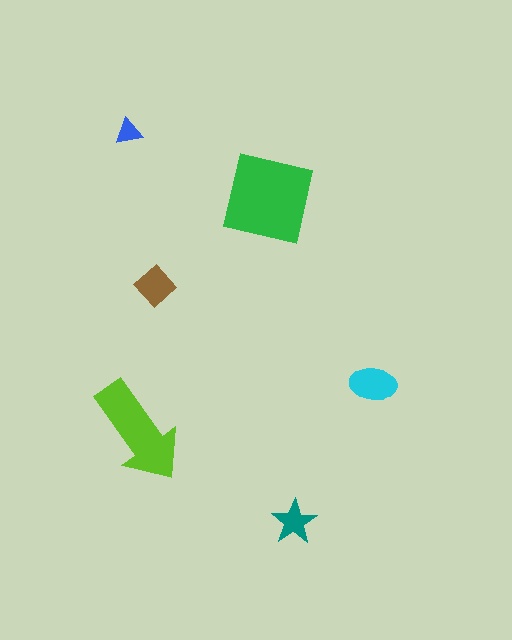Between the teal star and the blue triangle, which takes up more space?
The teal star.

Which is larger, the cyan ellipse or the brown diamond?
The cyan ellipse.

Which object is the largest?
The green square.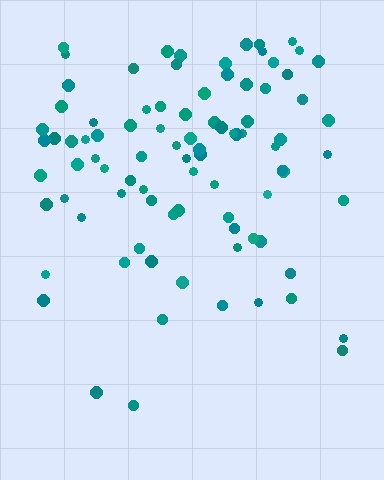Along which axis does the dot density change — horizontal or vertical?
Vertical.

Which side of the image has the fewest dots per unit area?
The bottom.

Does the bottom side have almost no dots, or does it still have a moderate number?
Still a moderate number, just noticeably fewer than the top.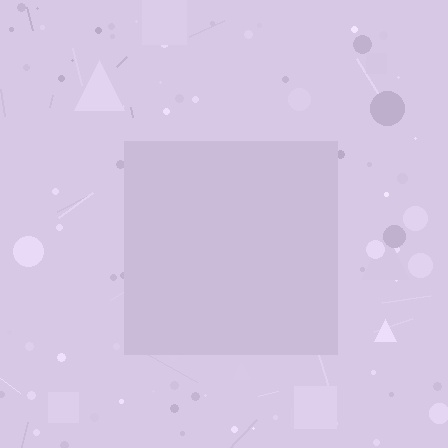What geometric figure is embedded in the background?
A square is embedded in the background.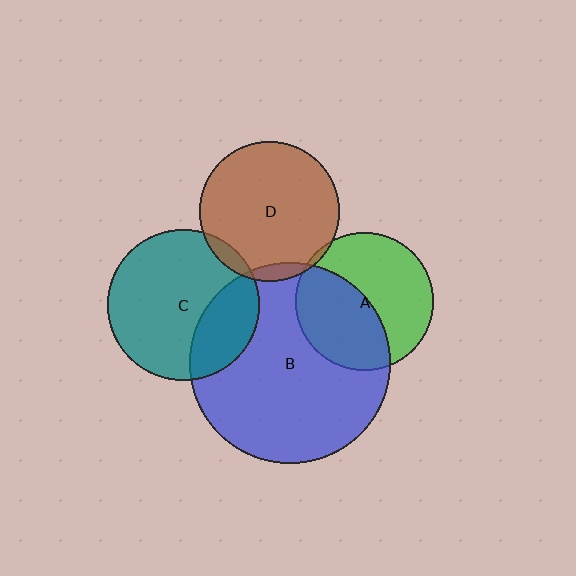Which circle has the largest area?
Circle B (blue).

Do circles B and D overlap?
Yes.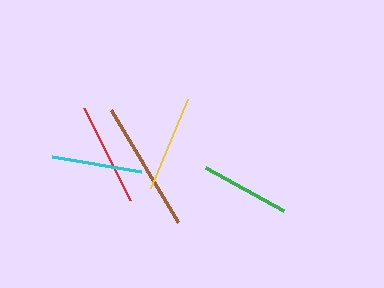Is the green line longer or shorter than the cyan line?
The cyan line is longer than the green line.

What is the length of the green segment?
The green segment is approximately 88 pixels long.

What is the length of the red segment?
The red segment is approximately 103 pixels long.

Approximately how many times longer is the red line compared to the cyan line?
The red line is approximately 1.1 times the length of the cyan line.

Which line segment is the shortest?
The green line is the shortest at approximately 88 pixels.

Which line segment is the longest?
The brown line is the longest at approximately 130 pixels.